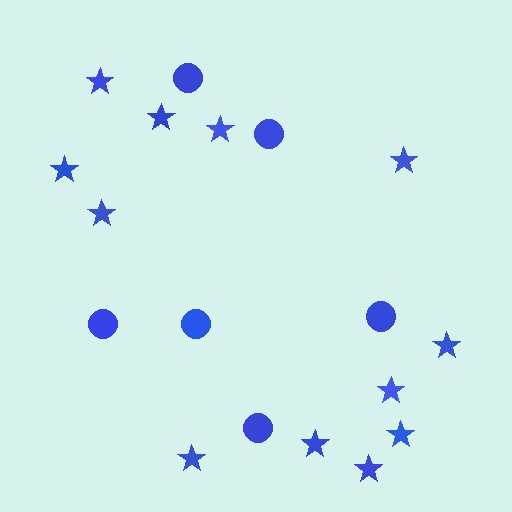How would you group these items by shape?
There are 2 groups: one group of circles (6) and one group of stars (12).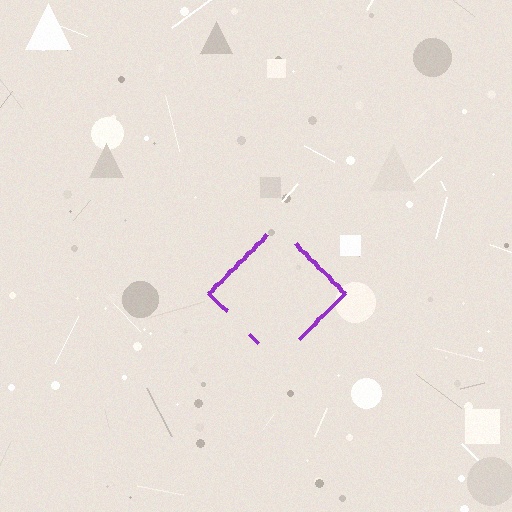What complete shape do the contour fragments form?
The contour fragments form a diamond.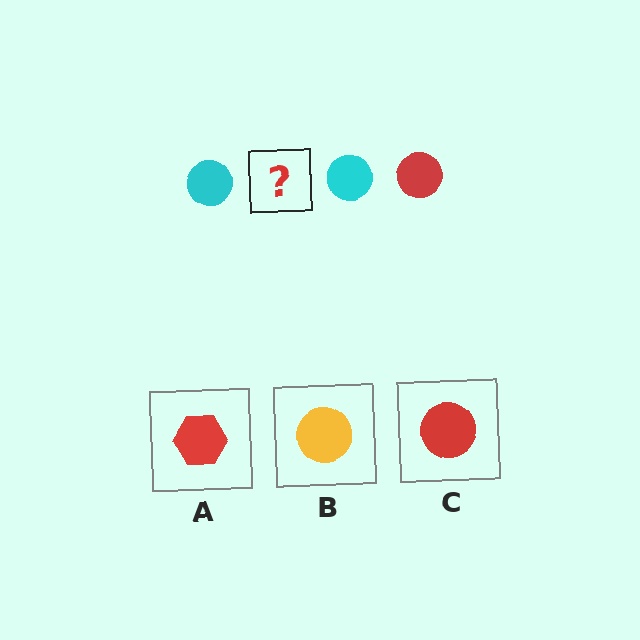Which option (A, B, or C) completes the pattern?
C.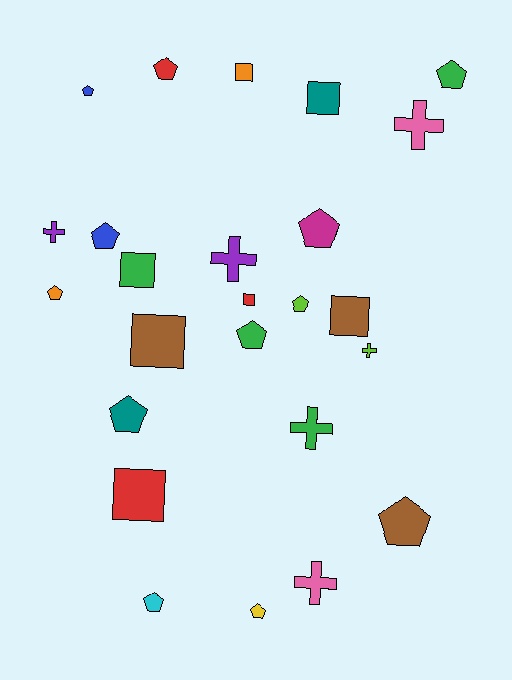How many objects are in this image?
There are 25 objects.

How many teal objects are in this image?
There are 2 teal objects.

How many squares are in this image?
There are 7 squares.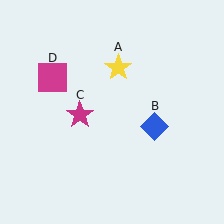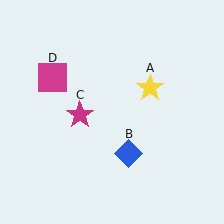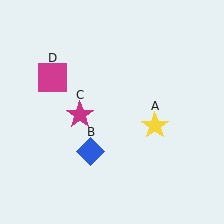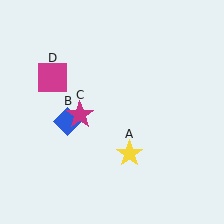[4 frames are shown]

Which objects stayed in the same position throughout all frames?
Magenta star (object C) and magenta square (object D) remained stationary.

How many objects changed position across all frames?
2 objects changed position: yellow star (object A), blue diamond (object B).